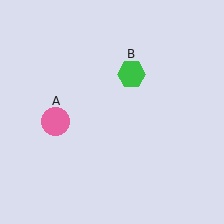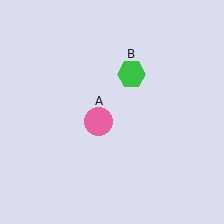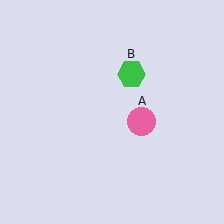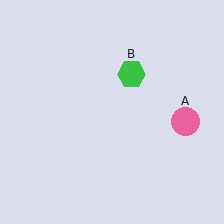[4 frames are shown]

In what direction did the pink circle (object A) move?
The pink circle (object A) moved right.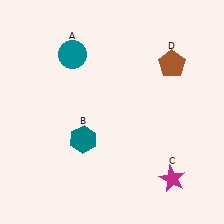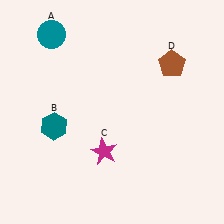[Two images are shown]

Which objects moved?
The objects that moved are: the teal circle (A), the teal hexagon (B), the magenta star (C).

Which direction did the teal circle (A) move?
The teal circle (A) moved left.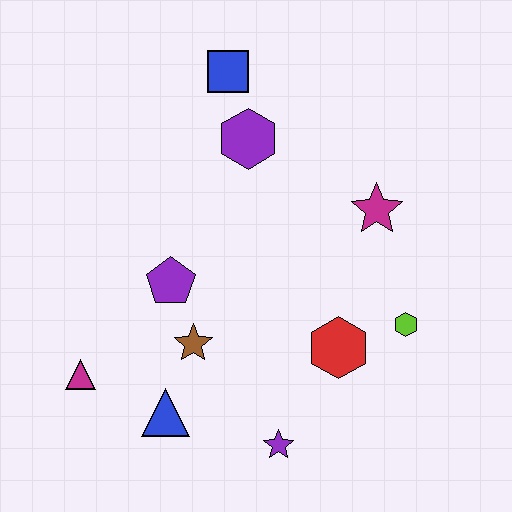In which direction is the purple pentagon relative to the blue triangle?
The purple pentagon is above the blue triangle.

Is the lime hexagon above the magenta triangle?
Yes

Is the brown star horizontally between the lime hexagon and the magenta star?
No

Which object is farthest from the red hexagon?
The blue square is farthest from the red hexagon.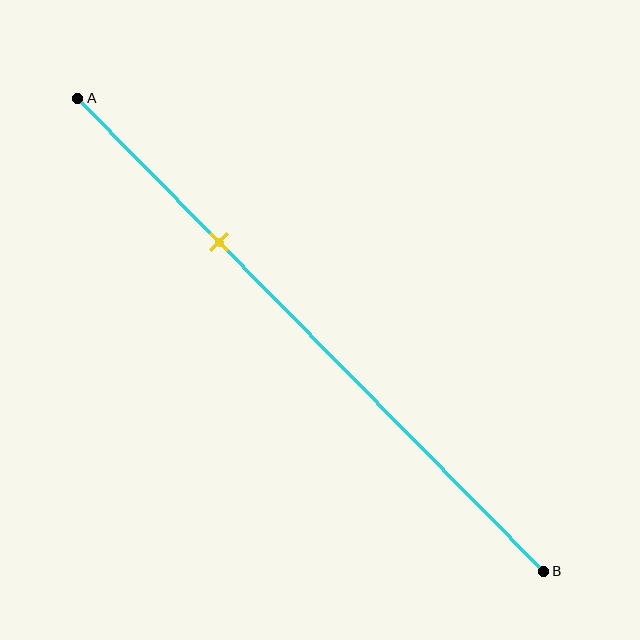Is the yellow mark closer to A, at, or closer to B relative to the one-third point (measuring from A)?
The yellow mark is approximately at the one-third point of segment AB.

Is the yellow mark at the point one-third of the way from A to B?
Yes, the mark is approximately at the one-third point.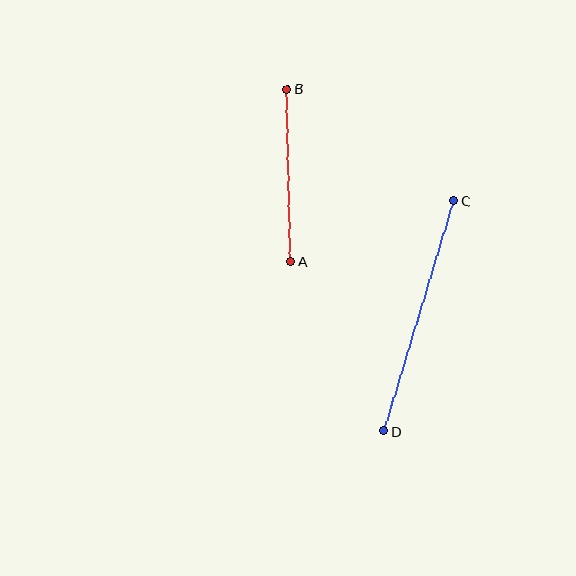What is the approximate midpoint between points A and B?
The midpoint is at approximately (289, 175) pixels.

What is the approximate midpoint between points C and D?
The midpoint is at approximately (418, 316) pixels.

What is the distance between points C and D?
The distance is approximately 241 pixels.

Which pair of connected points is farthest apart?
Points C and D are farthest apart.